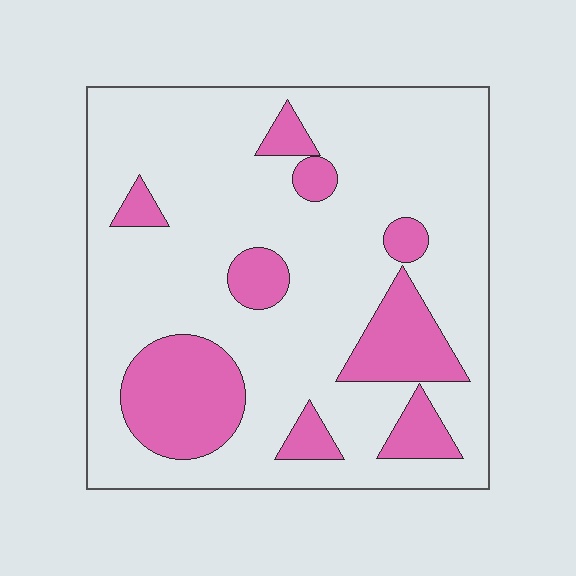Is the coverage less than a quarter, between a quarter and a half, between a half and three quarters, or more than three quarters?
Less than a quarter.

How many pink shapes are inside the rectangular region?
9.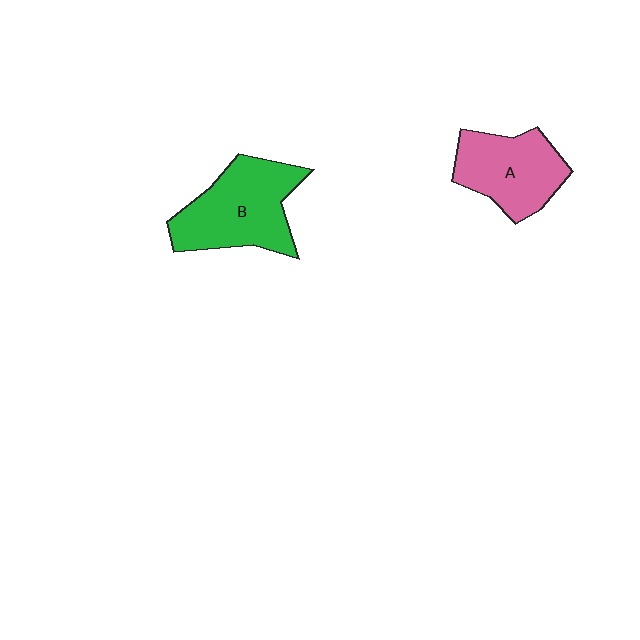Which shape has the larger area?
Shape B (green).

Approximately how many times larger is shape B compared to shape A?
Approximately 1.2 times.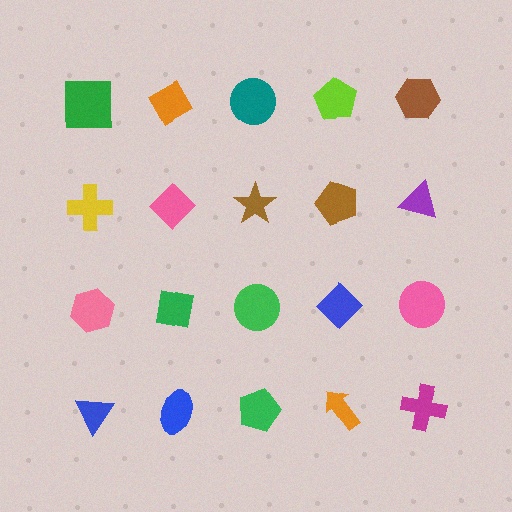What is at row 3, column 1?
A pink hexagon.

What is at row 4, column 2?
A blue ellipse.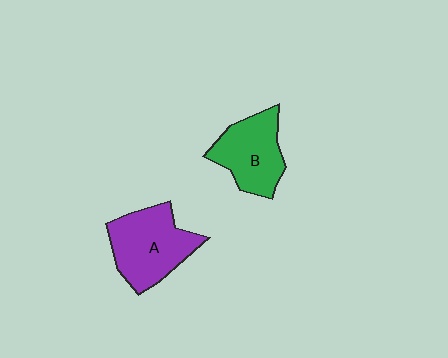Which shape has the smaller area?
Shape B (green).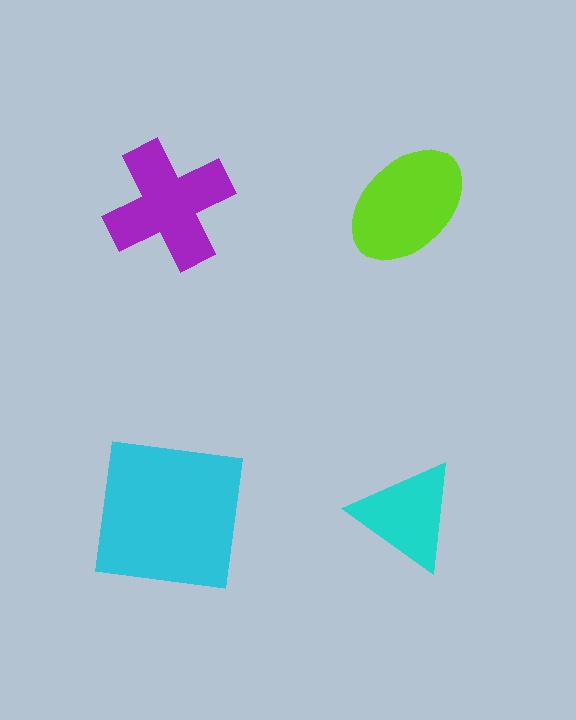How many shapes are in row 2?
2 shapes.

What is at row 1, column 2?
A lime ellipse.